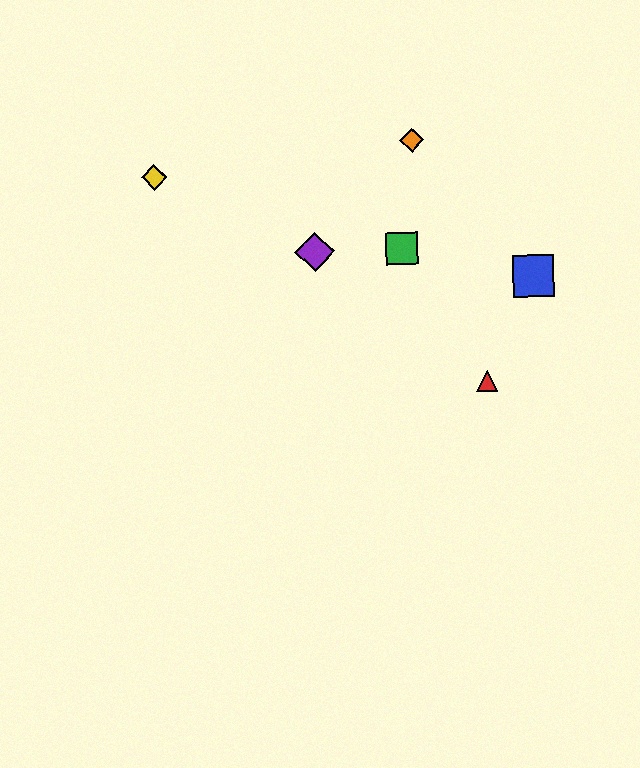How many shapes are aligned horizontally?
2 shapes (the green square, the purple diamond) are aligned horizontally.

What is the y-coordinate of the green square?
The green square is at y≈249.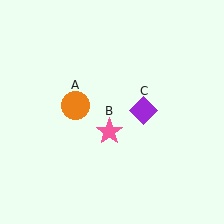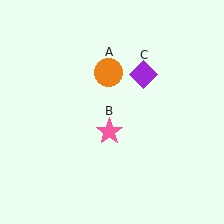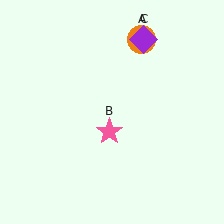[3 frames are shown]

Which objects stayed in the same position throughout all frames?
Pink star (object B) remained stationary.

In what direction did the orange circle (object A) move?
The orange circle (object A) moved up and to the right.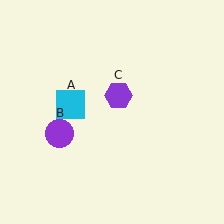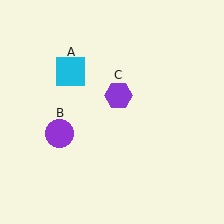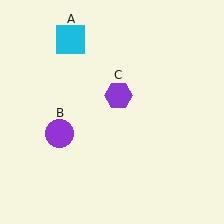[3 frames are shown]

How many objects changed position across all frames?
1 object changed position: cyan square (object A).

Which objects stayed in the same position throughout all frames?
Purple circle (object B) and purple hexagon (object C) remained stationary.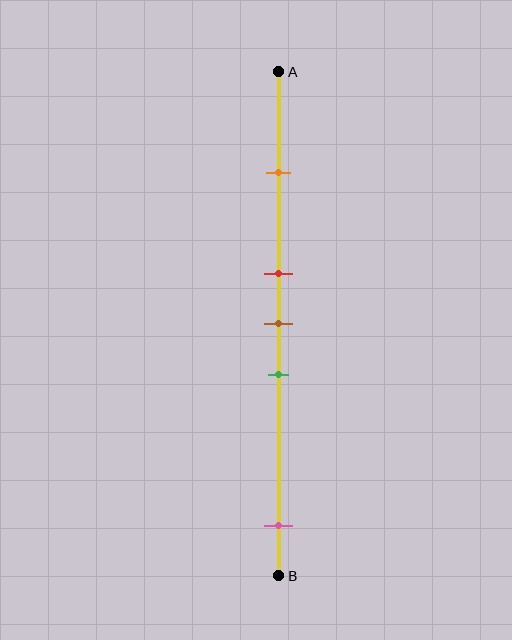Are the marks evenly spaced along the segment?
No, the marks are not evenly spaced.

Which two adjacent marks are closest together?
The red and brown marks are the closest adjacent pair.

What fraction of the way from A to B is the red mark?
The red mark is approximately 40% (0.4) of the way from A to B.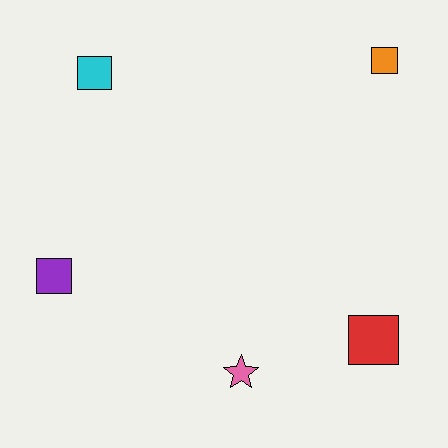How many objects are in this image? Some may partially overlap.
There are 5 objects.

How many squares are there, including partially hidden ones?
There are 4 squares.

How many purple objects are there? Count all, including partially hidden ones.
There is 1 purple object.